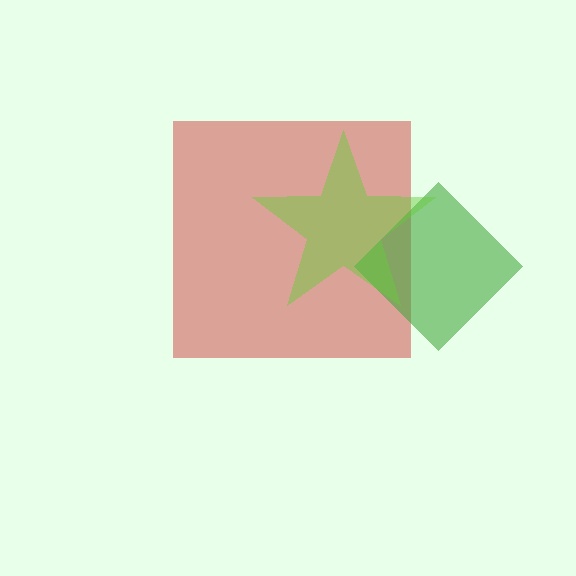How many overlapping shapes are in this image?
There are 3 overlapping shapes in the image.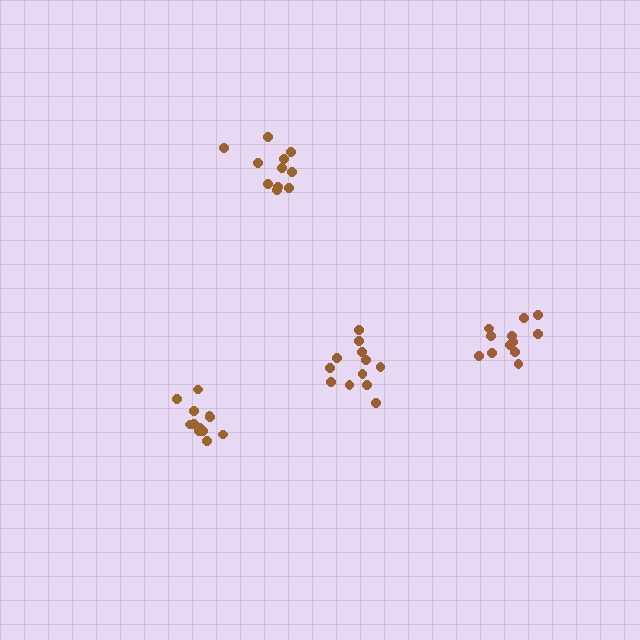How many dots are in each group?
Group 1: 12 dots, Group 2: 11 dots, Group 3: 12 dots, Group 4: 12 dots (47 total).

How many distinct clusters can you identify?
There are 4 distinct clusters.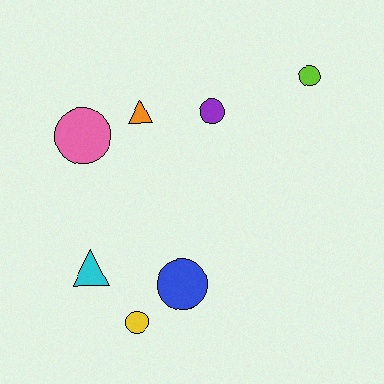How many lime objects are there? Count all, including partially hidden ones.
There is 1 lime object.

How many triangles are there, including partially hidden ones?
There are 2 triangles.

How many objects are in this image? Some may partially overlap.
There are 7 objects.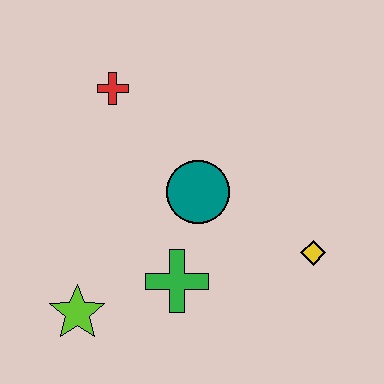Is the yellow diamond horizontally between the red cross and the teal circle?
No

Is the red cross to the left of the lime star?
No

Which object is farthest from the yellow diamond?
The red cross is farthest from the yellow diamond.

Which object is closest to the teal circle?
The green cross is closest to the teal circle.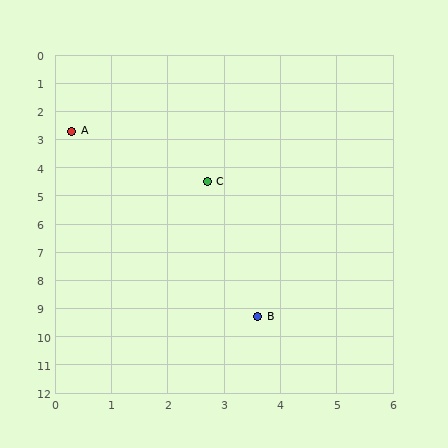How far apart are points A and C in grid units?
Points A and C are about 3.0 grid units apart.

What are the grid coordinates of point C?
Point C is at approximately (2.7, 4.5).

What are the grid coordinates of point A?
Point A is at approximately (0.3, 2.7).